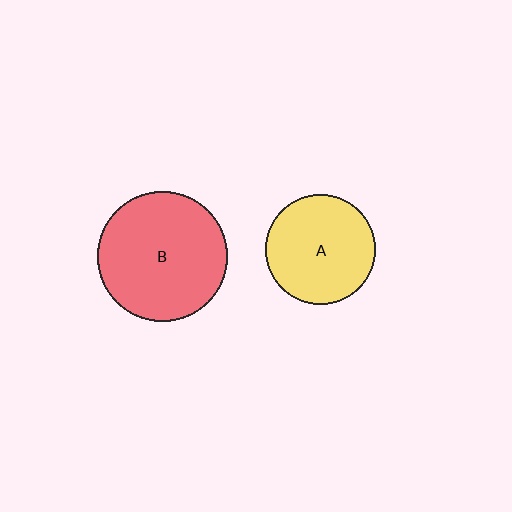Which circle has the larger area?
Circle B (red).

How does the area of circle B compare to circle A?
Approximately 1.4 times.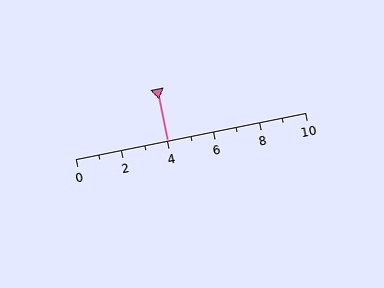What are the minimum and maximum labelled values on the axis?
The axis runs from 0 to 10.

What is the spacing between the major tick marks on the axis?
The major ticks are spaced 2 apart.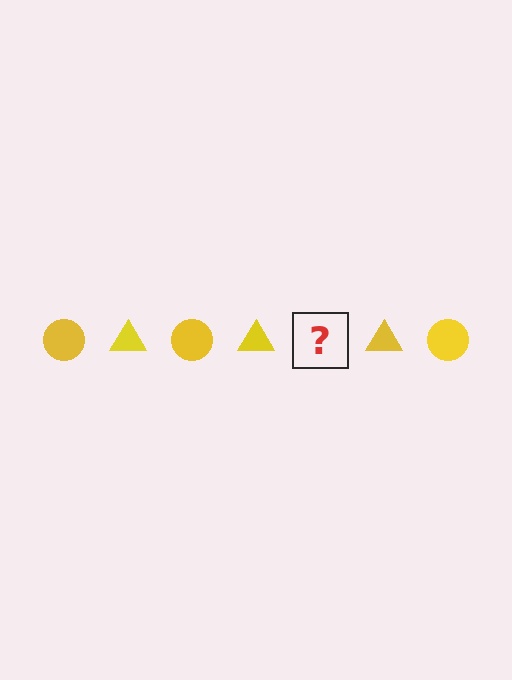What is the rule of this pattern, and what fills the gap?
The rule is that the pattern cycles through circle, triangle shapes in yellow. The gap should be filled with a yellow circle.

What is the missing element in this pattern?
The missing element is a yellow circle.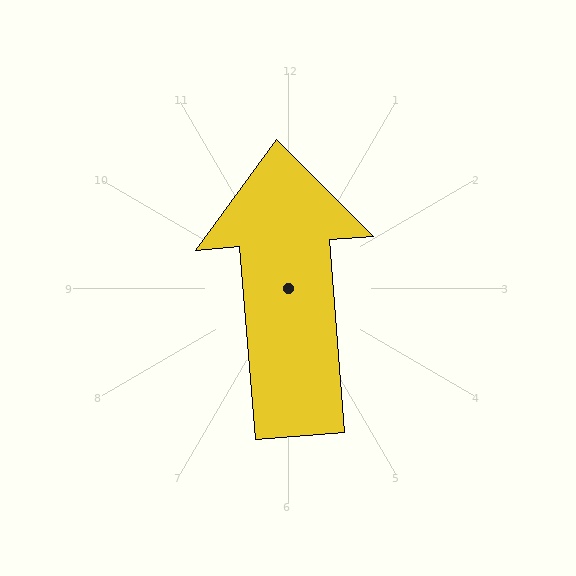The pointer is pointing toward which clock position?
Roughly 12 o'clock.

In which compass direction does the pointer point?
North.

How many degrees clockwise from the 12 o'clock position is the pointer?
Approximately 356 degrees.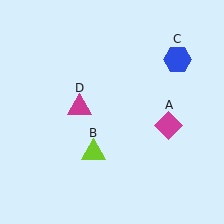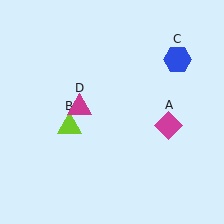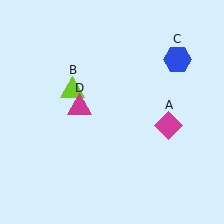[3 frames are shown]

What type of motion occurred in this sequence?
The lime triangle (object B) rotated clockwise around the center of the scene.